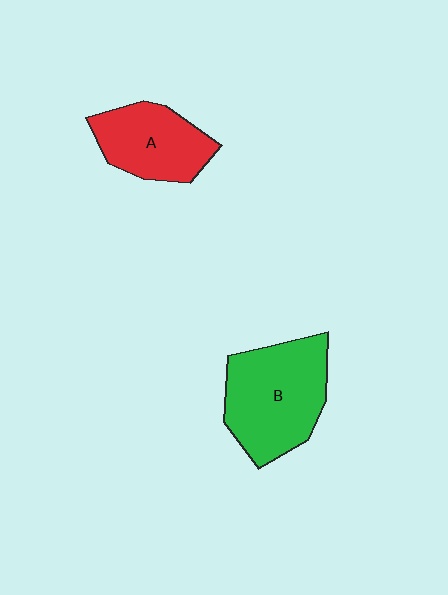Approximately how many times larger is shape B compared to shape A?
Approximately 1.4 times.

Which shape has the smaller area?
Shape A (red).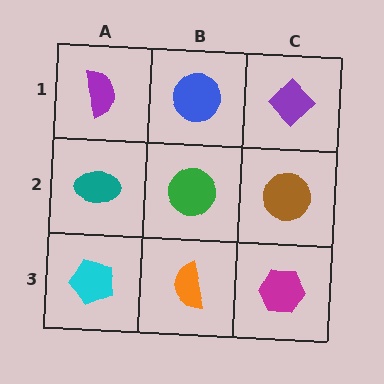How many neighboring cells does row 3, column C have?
2.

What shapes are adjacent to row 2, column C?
A purple diamond (row 1, column C), a magenta hexagon (row 3, column C), a green circle (row 2, column B).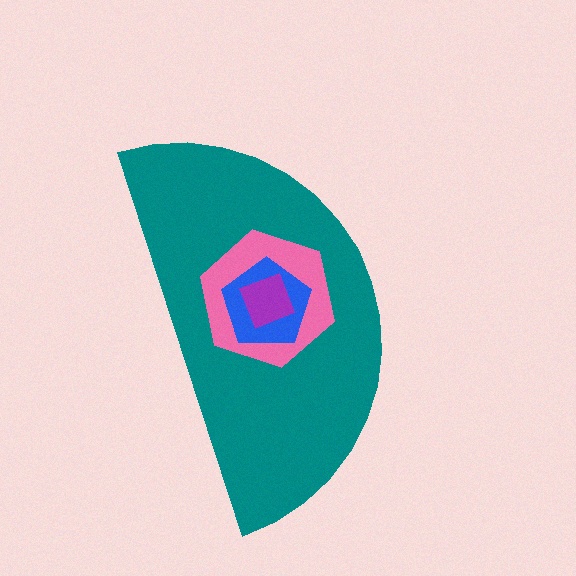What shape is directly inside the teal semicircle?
The pink hexagon.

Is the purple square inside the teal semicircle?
Yes.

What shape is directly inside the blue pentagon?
The purple square.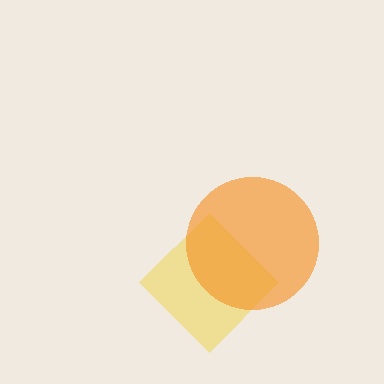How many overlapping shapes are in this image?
There are 2 overlapping shapes in the image.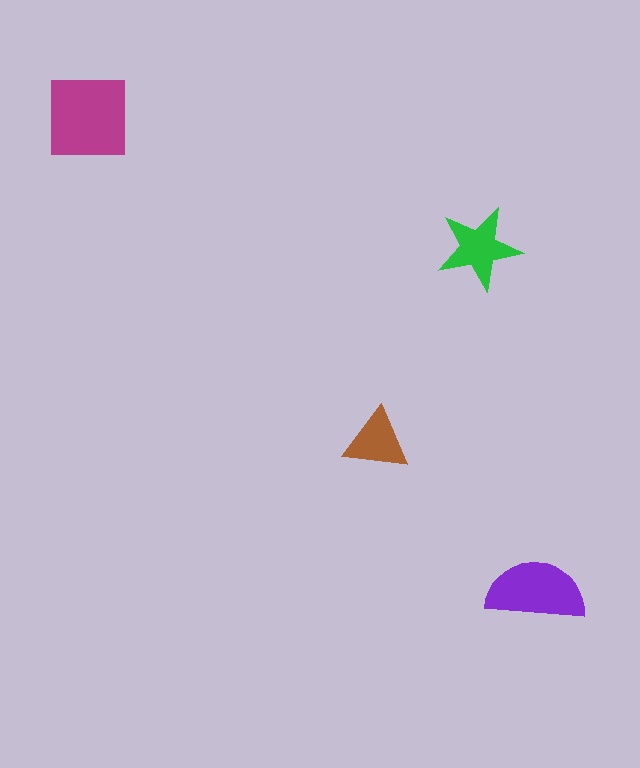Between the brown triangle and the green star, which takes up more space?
The green star.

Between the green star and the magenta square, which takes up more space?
The magenta square.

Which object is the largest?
The magenta square.